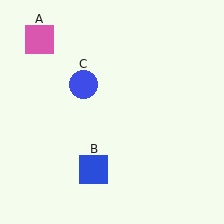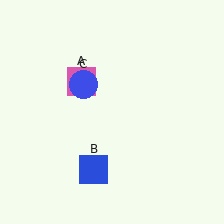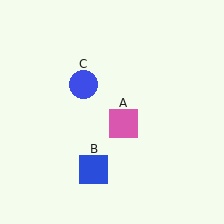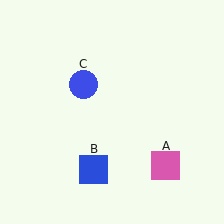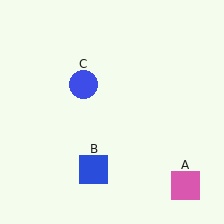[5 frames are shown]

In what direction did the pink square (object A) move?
The pink square (object A) moved down and to the right.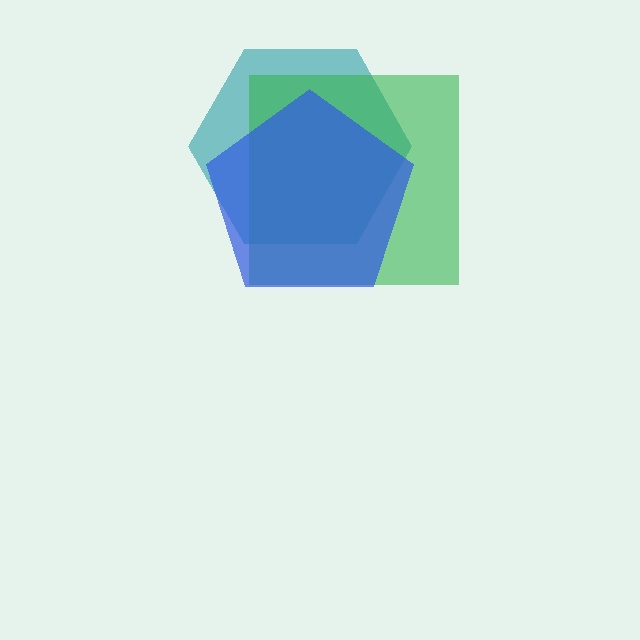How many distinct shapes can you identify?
There are 3 distinct shapes: a teal hexagon, a green square, a blue pentagon.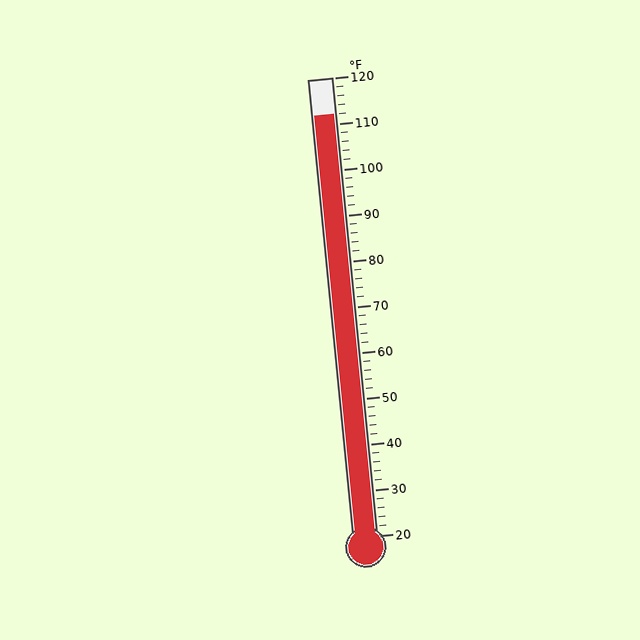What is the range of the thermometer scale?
The thermometer scale ranges from 20°F to 120°F.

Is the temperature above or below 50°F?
The temperature is above 50°F.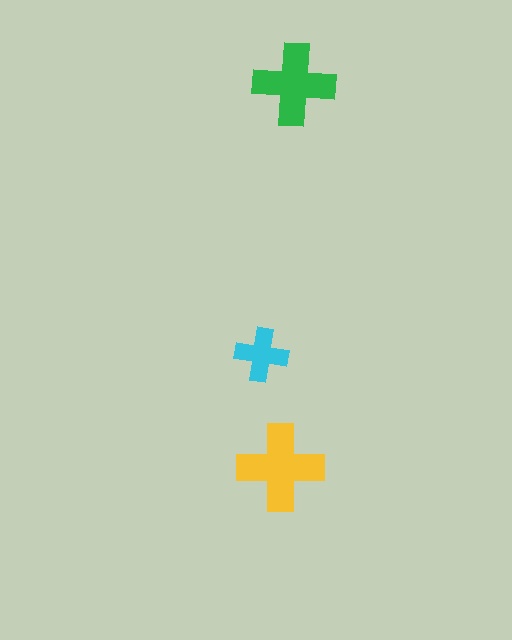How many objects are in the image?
There are 3 objects in the image.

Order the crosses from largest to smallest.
the yellow one, the green one, the cyan one.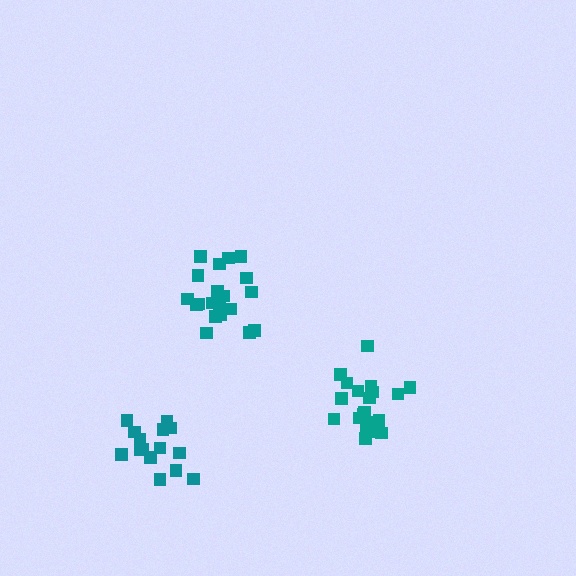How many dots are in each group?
Group 1: 20 dots, Group 2: 15 dots, Group 3: 20 dots (55 total).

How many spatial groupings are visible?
There are 3 spatial groupings.